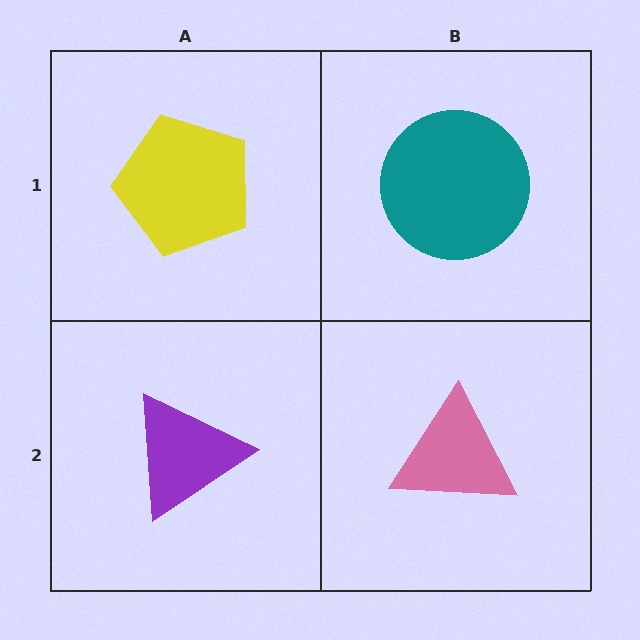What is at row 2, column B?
A pink triangle.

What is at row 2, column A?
A purple triangle.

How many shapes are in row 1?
2 shapes.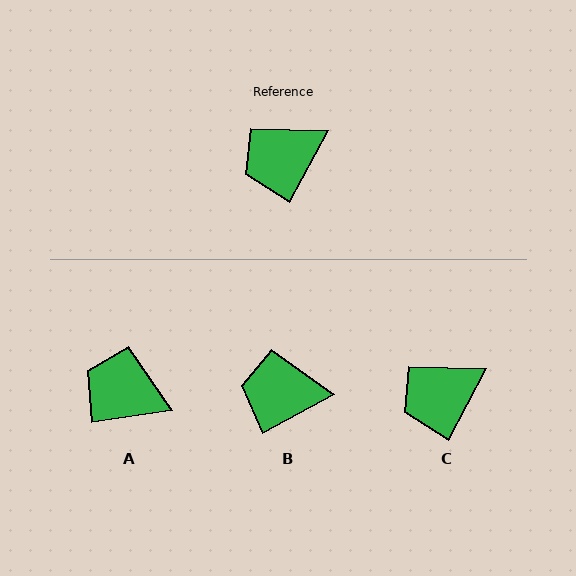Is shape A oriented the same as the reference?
No, it is off by about 53 degrees.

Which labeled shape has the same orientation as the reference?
C.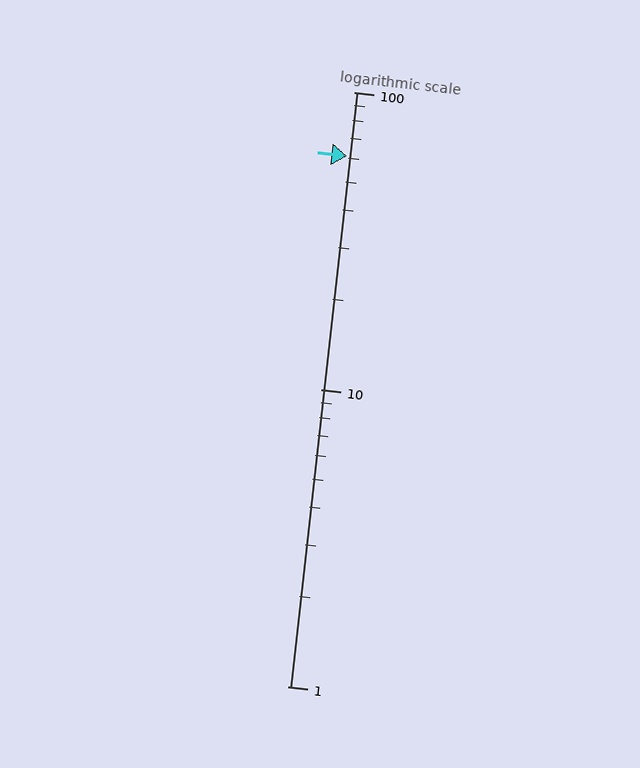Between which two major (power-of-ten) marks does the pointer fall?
The pointer is between 10 and 100.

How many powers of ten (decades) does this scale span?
The scale spans 2 decades, from 1 to 100.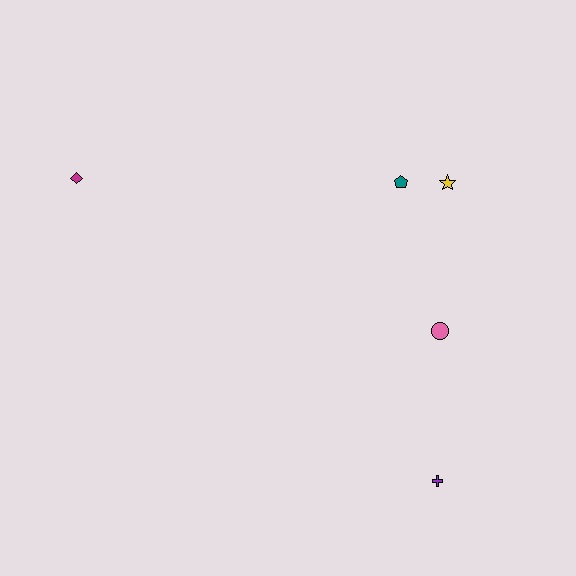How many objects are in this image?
There are 5 objects.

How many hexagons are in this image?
There are no hexagons.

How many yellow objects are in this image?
There is 1 yellow object.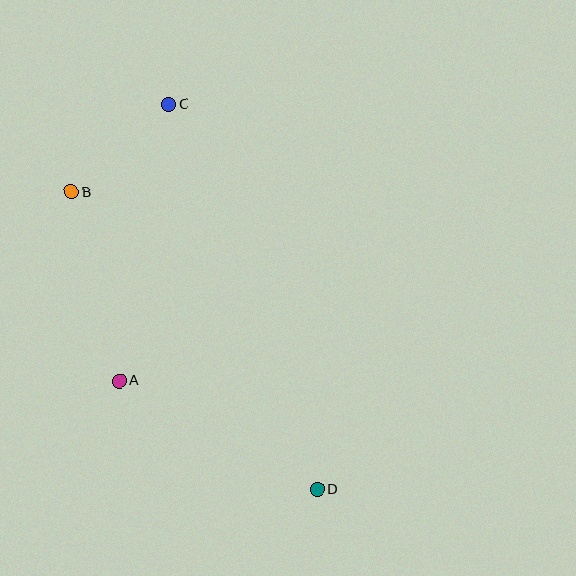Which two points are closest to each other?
Points B and C are closest to each other.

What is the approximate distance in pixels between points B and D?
The distance between B and D is approximately 386 pixels.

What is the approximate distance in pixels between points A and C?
The distance between A and C is approximately 281 pixels.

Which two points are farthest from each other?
Points C and D are farthest from each other.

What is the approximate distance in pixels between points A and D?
The distance between A and D is approximately 226 pixels.